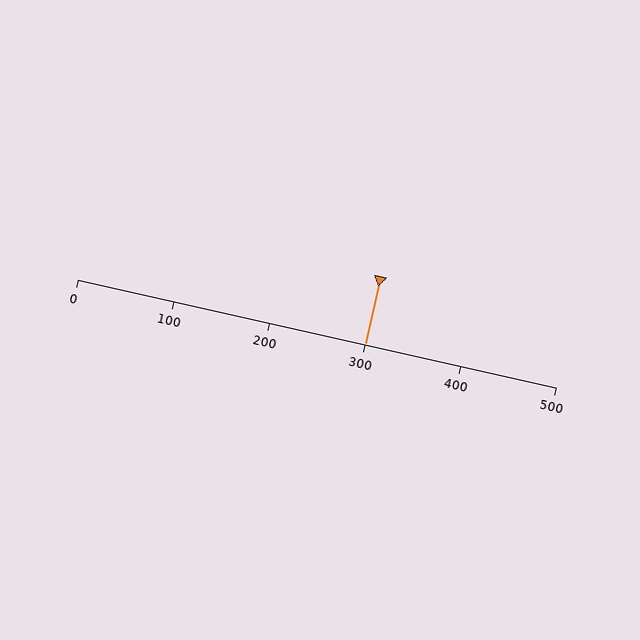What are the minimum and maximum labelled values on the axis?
The axis runs from 0 to 500.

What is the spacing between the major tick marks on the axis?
The major ticks are spaced 100 apart.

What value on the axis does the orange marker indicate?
The marker indicates approximately 300.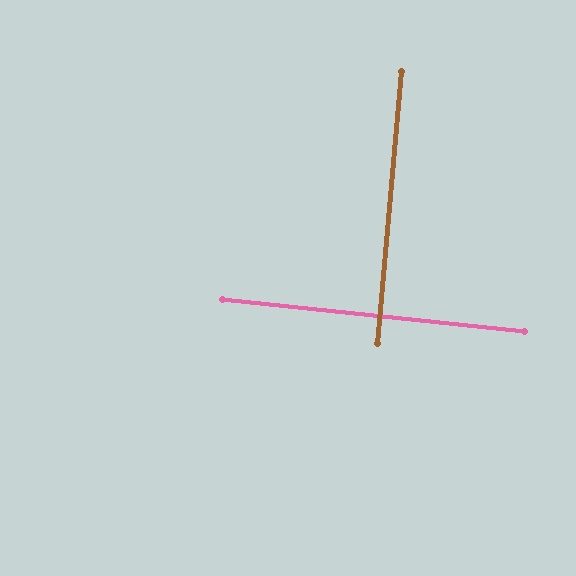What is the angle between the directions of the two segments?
Approximately 89 degrees.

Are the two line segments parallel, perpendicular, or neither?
Perpendicular — they meet at approximately 89°.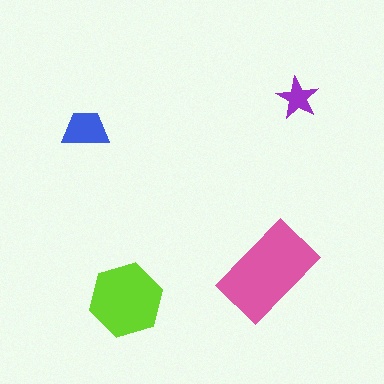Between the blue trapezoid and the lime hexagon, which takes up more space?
The lime hexagon.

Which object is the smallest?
The purple star.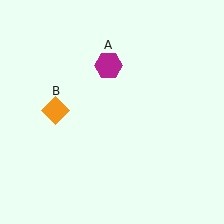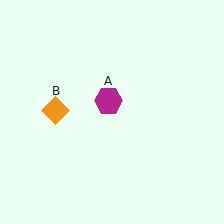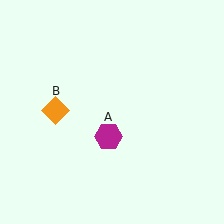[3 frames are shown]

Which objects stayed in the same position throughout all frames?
Orange diamond (object B) remained stationary.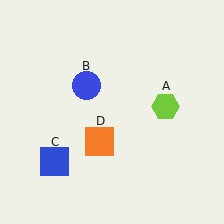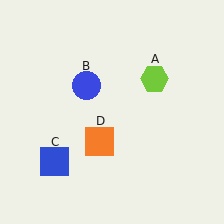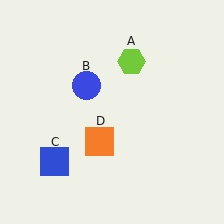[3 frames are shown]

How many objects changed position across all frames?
1 object changed position: lime hexagon (object A).